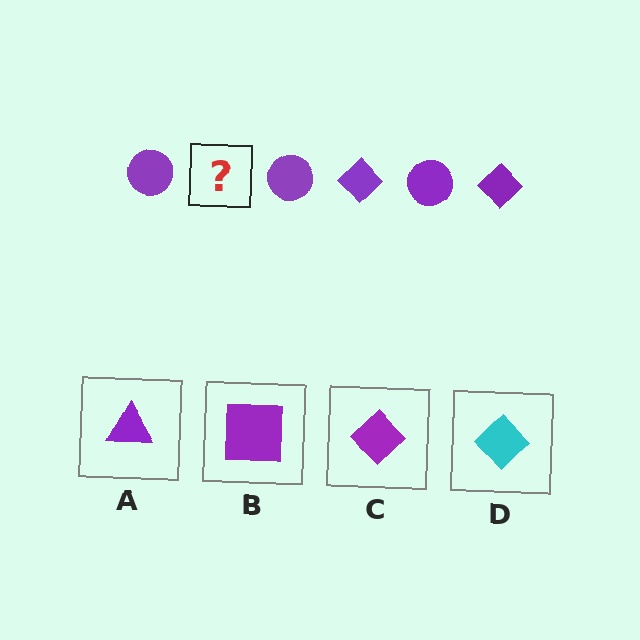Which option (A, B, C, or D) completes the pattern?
C.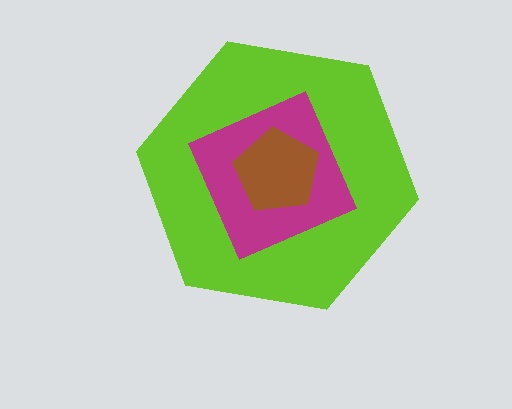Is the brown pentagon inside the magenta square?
Yes.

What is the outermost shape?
The lime hexagon.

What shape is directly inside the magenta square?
The brown pentagon.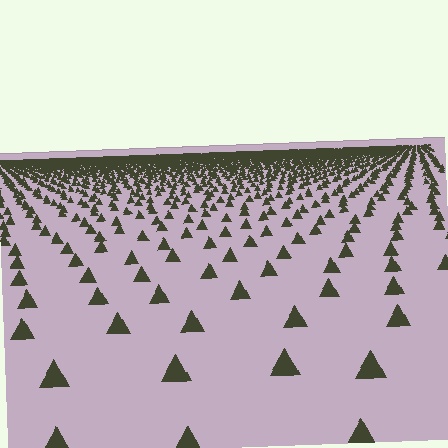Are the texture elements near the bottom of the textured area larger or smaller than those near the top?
Larger. Near the bottom, elements are closer to the viewer and appear at a bigger on-screen size.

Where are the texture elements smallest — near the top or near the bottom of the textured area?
Near the top.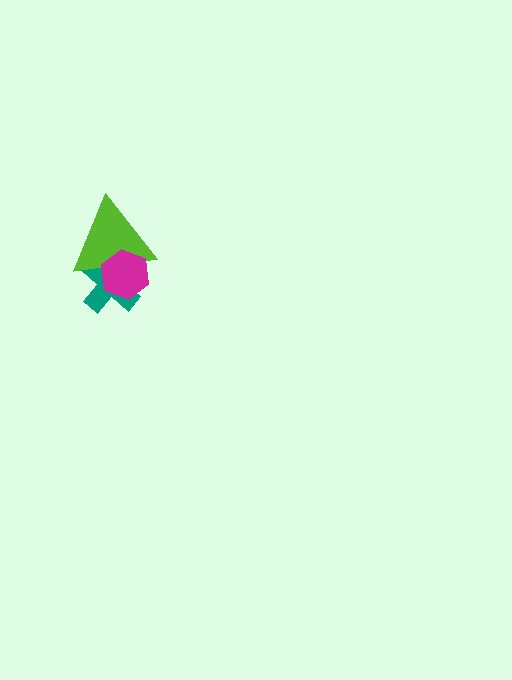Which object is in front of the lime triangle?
The magenta hexagon is in front of the lime triangle.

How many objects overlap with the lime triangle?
2 objects overlap with the lime triangle.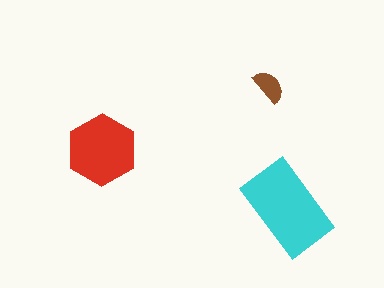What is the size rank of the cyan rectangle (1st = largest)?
1st.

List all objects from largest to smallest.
The cyan rectangle, the red hexagon, the brown semicircle.